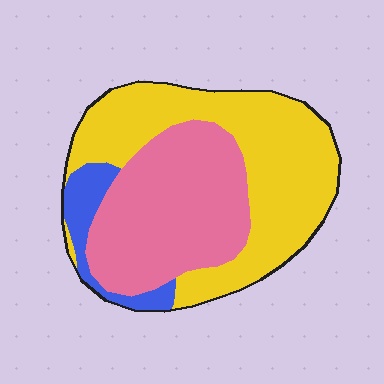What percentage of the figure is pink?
Pink takes up about two fifths (2/5) of the figure.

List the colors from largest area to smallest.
From largest to smallest: yellow, pink, blue.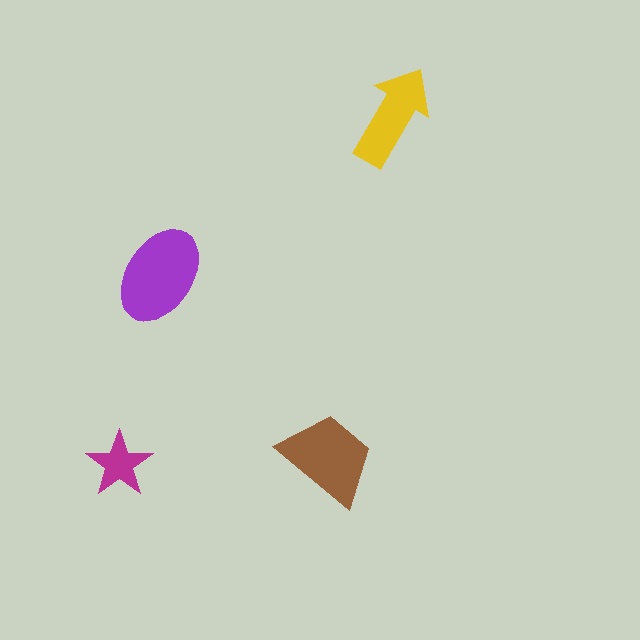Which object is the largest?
The purple ellipse.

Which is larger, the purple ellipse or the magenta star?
The purple ellipse.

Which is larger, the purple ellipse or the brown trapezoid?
The purple ellipse.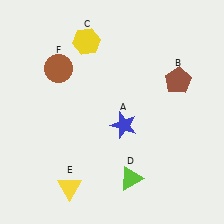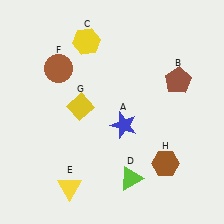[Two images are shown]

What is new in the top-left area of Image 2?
A yellow diamond (G) was added in the top-left area of Image 2.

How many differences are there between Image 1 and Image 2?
There are 2 differences between the two images.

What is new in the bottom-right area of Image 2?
A brown hexagon (H) was added in the bottom-right area of Image 2.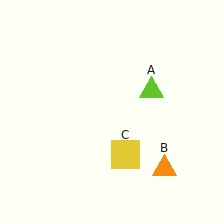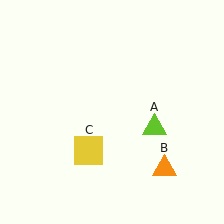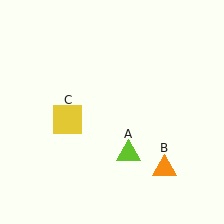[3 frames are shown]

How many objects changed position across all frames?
2 objects changed position: lime triangle (object A), yellow square (object C).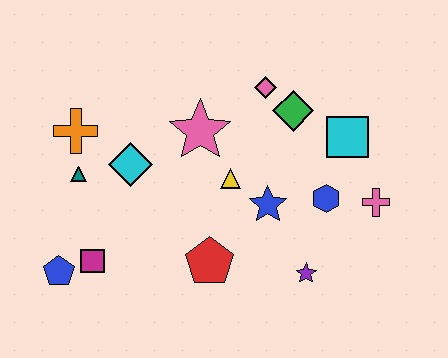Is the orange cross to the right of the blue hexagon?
No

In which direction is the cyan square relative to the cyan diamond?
The cyan square is to the right of the cyan diamond.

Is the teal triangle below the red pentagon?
No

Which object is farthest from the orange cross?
The pink cross is farthest from the orange cross.